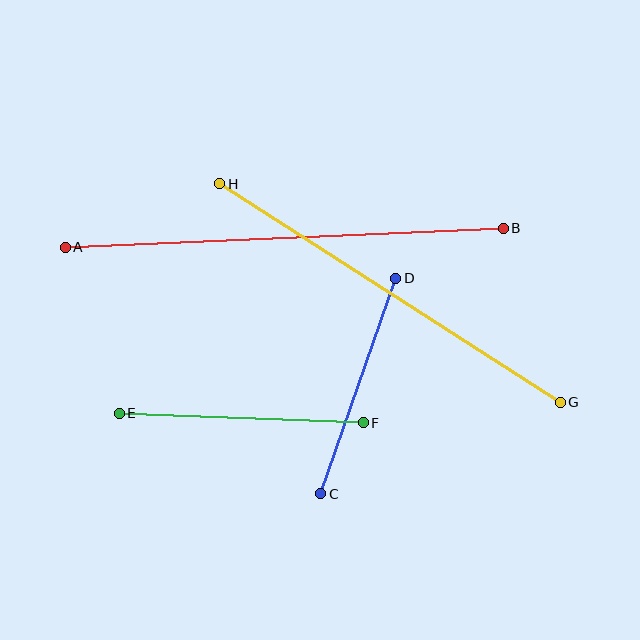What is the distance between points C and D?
The distance is approximately 228 pixels.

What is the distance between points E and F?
The distance is approximately 244 pixels.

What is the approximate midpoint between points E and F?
The midpoint is at approximately (241, 418) pixels.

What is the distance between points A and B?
The distance is approximately 438 pixels.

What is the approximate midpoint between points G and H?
The midpoint is at approximately (390, 293) pixels.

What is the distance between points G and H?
The distance is approximately 405 pixels.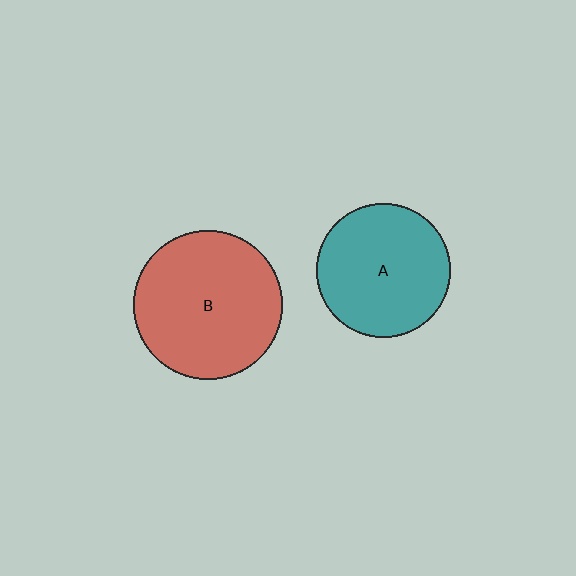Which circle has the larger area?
Circle B (red).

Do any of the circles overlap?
No, none of the circles overlap.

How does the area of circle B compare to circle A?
Approximately 1.2 times.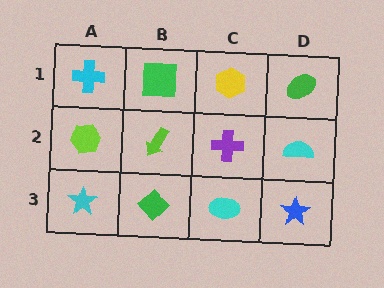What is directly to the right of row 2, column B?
A purple cross.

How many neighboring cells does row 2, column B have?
4.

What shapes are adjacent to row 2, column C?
A yellow hexagon (row 1, column C), a cyan ellipse (row 3, column C), a lime arrow (row 2, column B), a cyan semicircle (row 2, column D).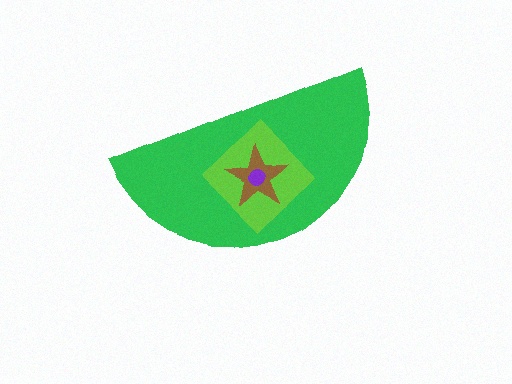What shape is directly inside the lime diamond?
The brown star.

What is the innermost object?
The purple circle.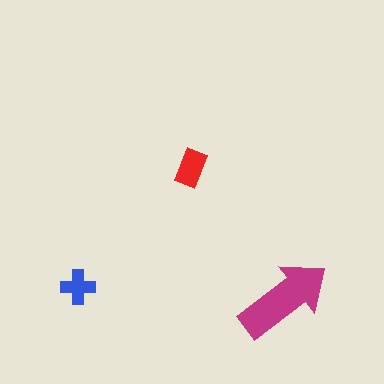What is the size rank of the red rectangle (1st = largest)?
2nd.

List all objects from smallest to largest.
The blue cross, the red rectangle, the magenta arrow.